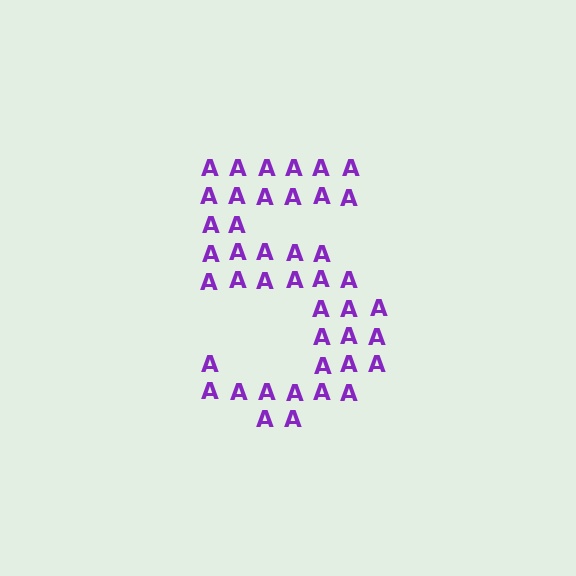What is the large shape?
The large shape is the digit 5.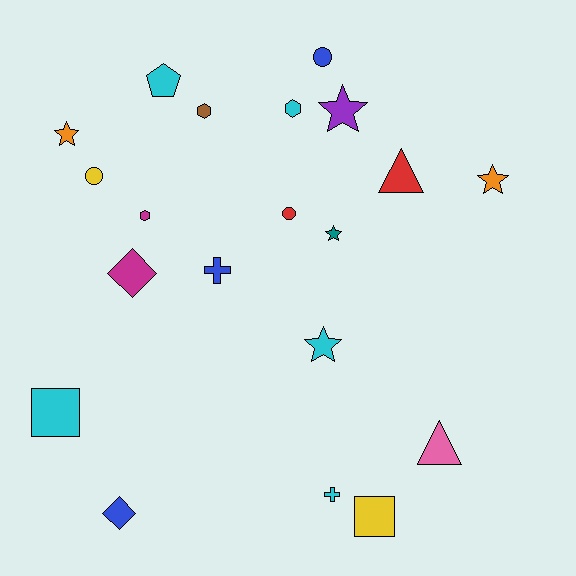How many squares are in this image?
There are 2 squares.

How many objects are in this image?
There are 20 objects.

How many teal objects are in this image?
There is 1 teal object.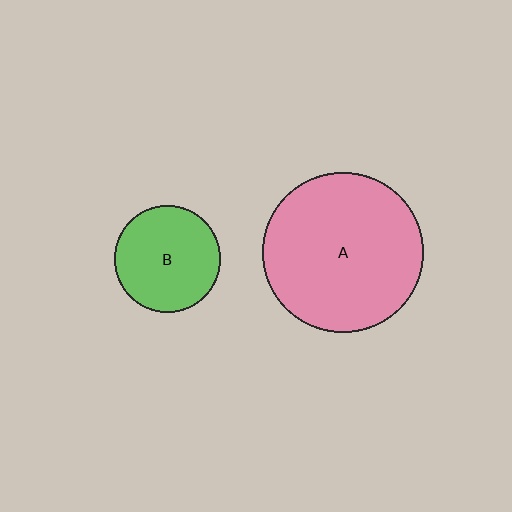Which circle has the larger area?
Circle A (pink).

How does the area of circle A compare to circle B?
Approximately 2.3 times.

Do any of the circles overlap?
No, none of the circles overlap.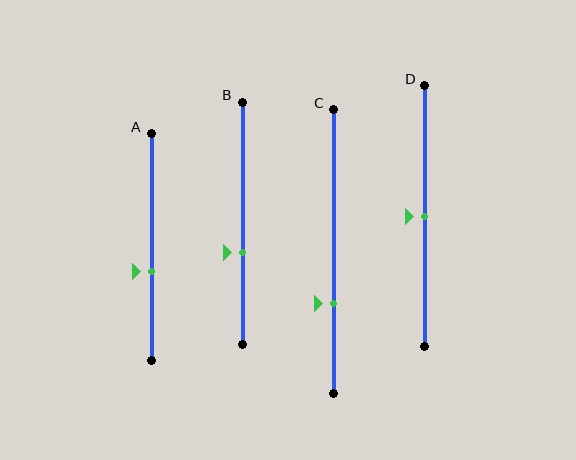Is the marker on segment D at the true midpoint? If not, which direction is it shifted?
Yes, the marker on segment D is at the true midpoint.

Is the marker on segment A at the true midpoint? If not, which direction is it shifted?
No, the marker on segment A is shifted downward by about 11% of the segment length.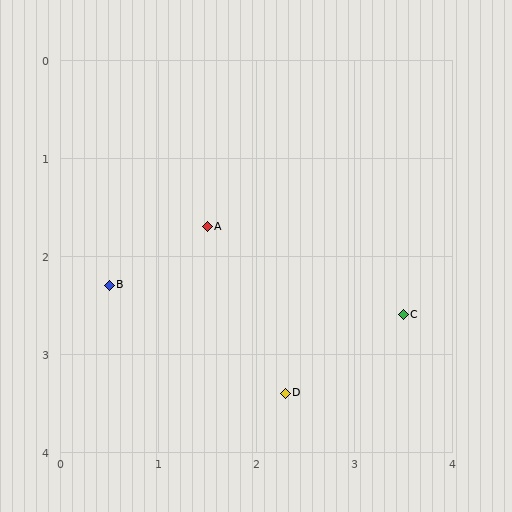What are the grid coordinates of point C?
Point C is at approximately (3.5, 2.6).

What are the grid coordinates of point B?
Point B is at approximately (0.5, 2.3).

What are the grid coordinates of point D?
Point D is at approximately (2.3, 3.4).